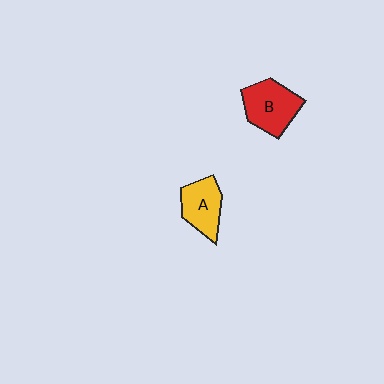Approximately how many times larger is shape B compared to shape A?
Approximately 1.2 times.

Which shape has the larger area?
Shape B (red).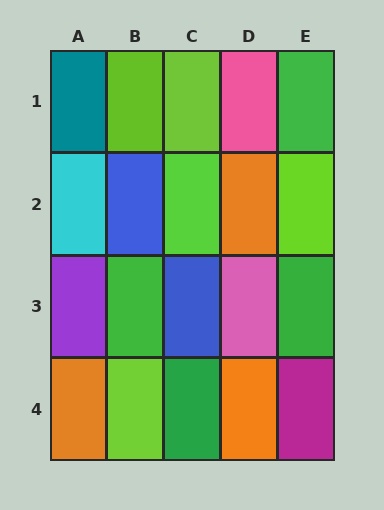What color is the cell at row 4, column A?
Orange.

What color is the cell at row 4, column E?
Magenta.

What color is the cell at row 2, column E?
Lime.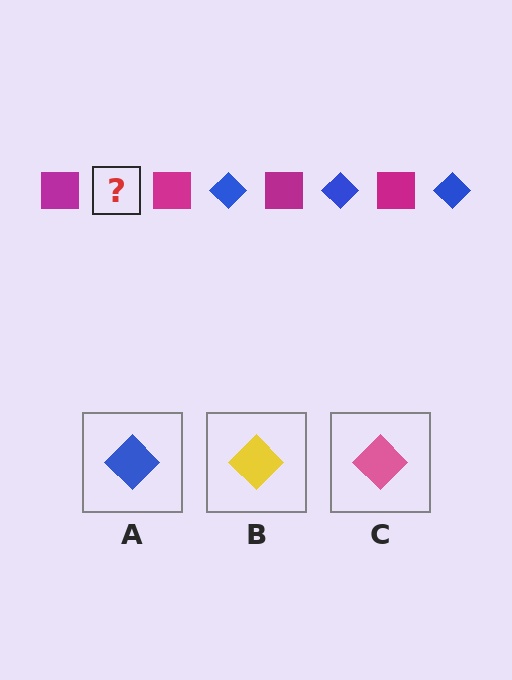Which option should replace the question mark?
Option A.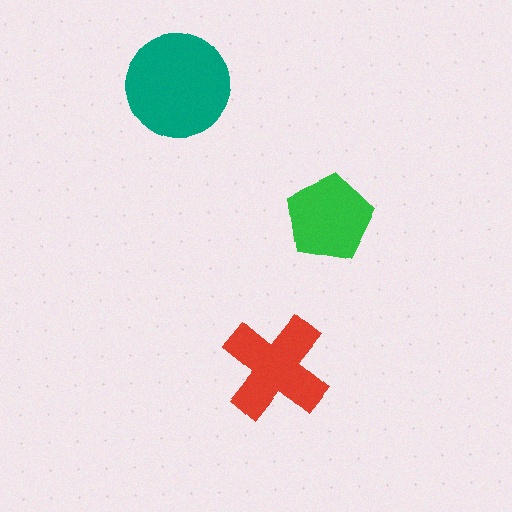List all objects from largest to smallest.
The teal circle, the red cross, the green pentagon.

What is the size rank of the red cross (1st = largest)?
2nd.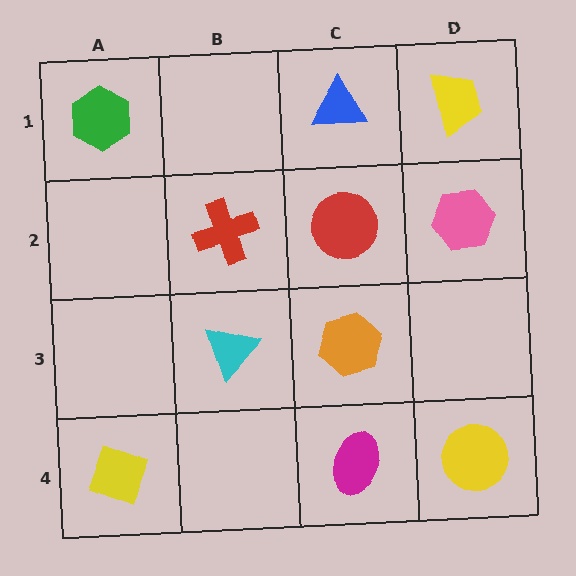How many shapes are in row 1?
3 shapes.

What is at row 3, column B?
A cyan triangle.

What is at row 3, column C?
An orange hexagon.